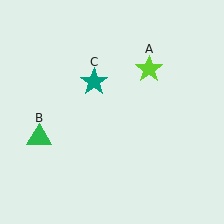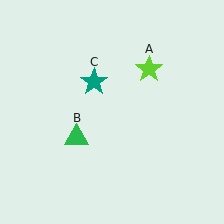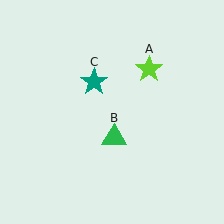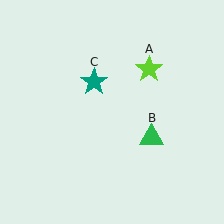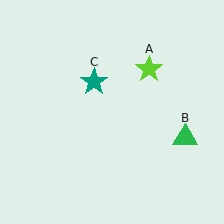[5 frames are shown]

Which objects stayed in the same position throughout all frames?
Lime star (object A) and teal star (object C) remained stationary.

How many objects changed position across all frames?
1 object changed position: green triangle (object B).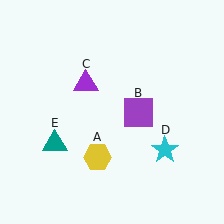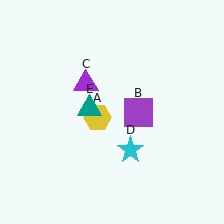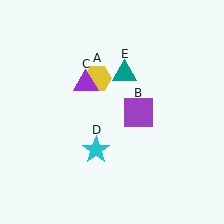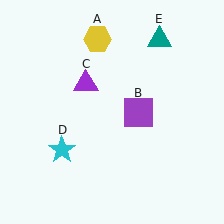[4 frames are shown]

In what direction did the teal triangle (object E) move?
The teal triangle (object E) moved up and to the right.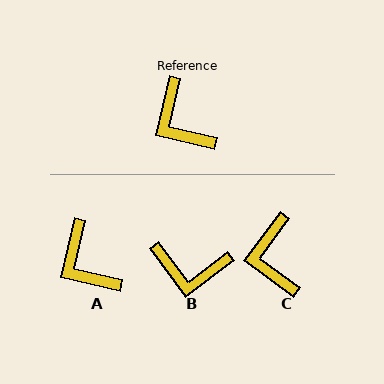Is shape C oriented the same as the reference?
No, it is off by about 23 degrees.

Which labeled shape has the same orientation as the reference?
A.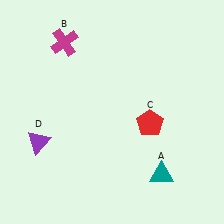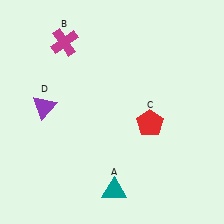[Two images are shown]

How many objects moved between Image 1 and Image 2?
2 objects moved between the two images.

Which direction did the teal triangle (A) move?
The teal triangle (A) moved left.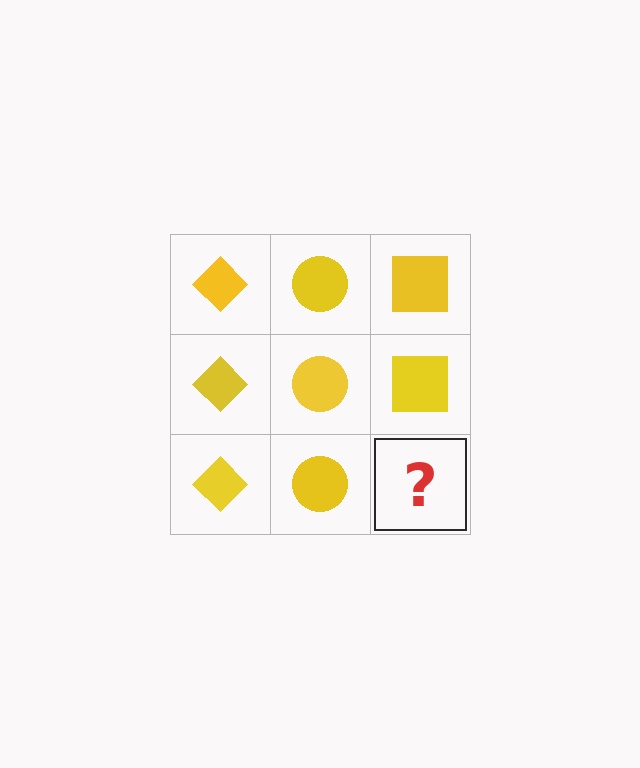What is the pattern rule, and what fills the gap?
The rule is that each column has a consistent shape. The gap should be filled with a yellow square.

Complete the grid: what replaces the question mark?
The question mark should be replaced with a yellow square.